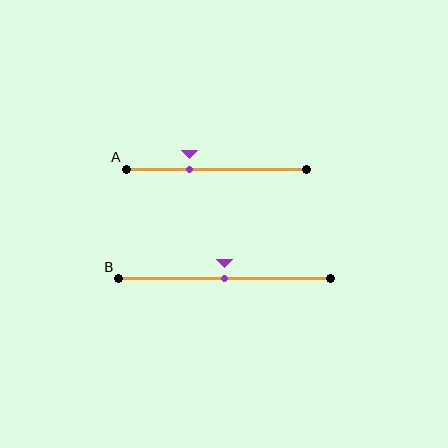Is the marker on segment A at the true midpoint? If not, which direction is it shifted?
No, the marker on segment A is shifted to the left by about 15% of the segment length.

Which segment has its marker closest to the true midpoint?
Segment B has its marker closest to the true midpoint.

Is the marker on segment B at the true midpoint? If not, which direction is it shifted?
Yes, the marker on segment B is at the true midpoint.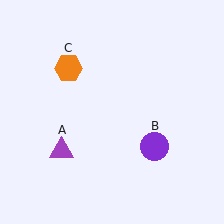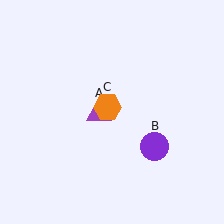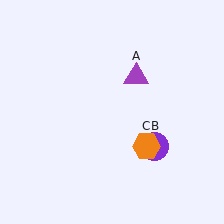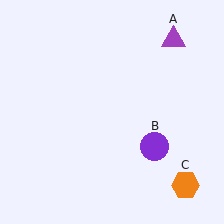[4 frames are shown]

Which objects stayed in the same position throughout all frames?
Purple circle (object B) remained stationary.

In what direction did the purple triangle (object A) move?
The purple triangle (object A) moved up and to the right.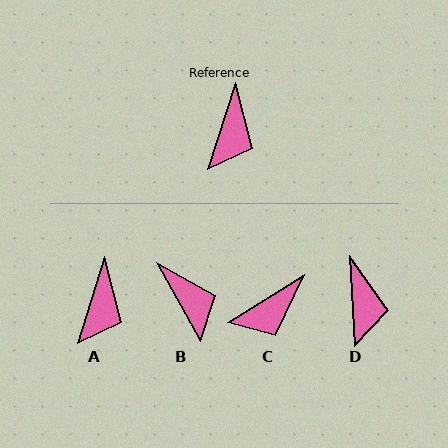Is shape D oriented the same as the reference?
No, it is off by about 21 degrees.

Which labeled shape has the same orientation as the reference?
A.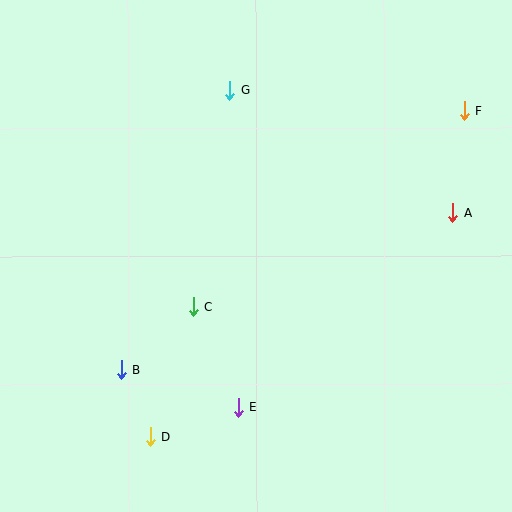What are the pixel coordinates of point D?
Point D is at (151, 437).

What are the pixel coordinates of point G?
Point G is at (229, 90).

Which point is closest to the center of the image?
Point C at (193, 307) is closest to the center.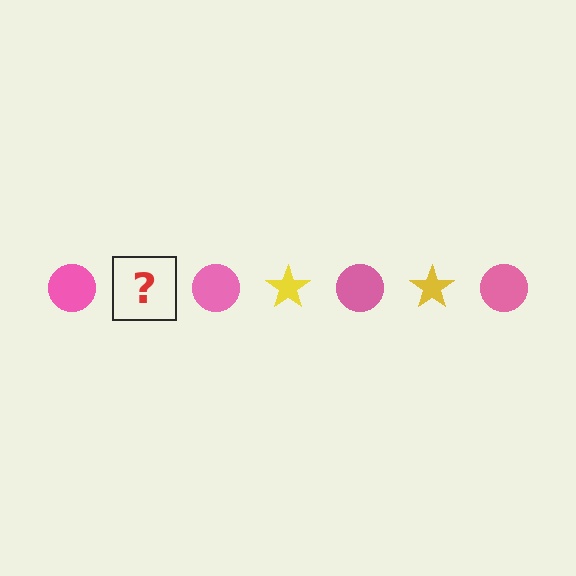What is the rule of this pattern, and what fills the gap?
The rule is that the pattern alternates between pink circle and yellow star. The gap should be filled with a yellow star.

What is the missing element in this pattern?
The missing element is a yellow star.